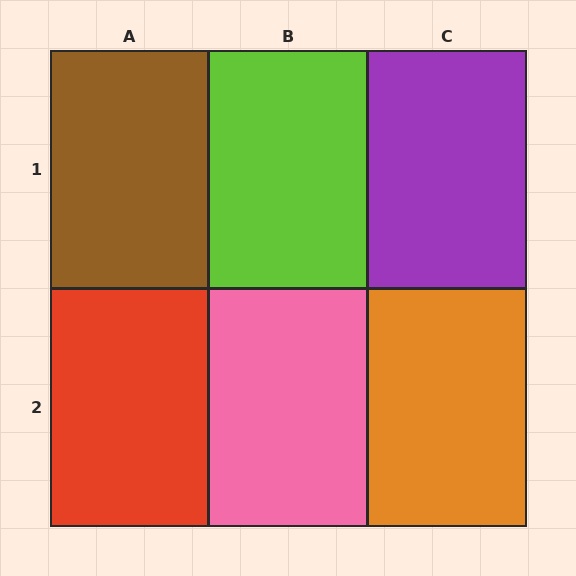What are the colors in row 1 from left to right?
Brown, lime, purple.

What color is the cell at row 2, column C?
Orange.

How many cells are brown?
1 cell is brown.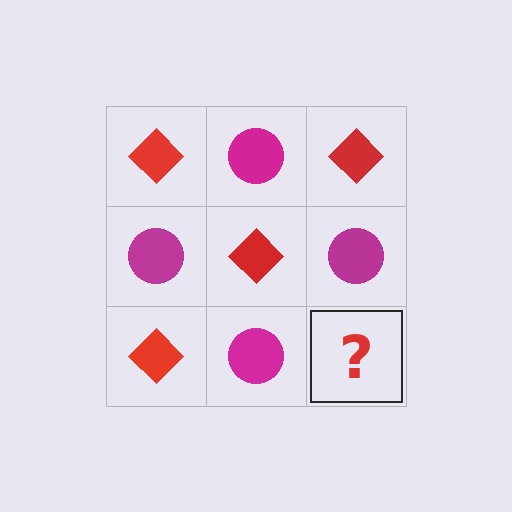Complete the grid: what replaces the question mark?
The question mark should be replaced with a red diamond.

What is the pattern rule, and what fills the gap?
The rule is that it alternates red diamond and magenta circle in a checkerboard pattern. The gap should be filled with a red diamond.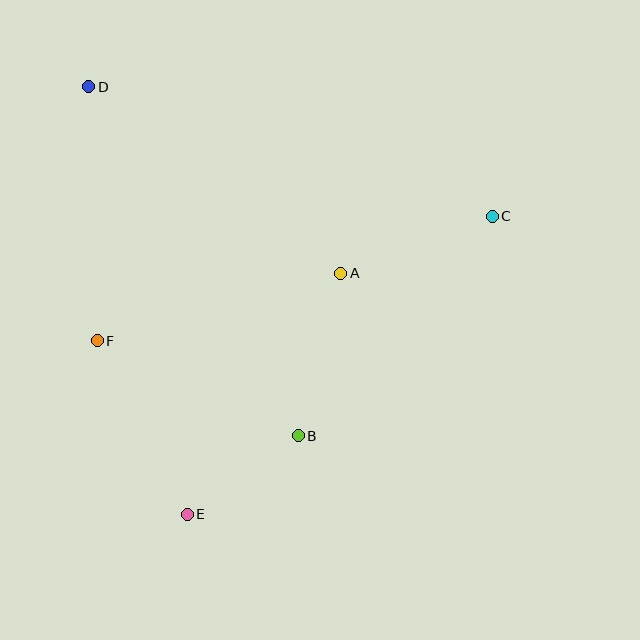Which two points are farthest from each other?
Points D and E are farthest from each other.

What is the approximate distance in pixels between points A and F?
The distance between A and F is approximately 253 pixels.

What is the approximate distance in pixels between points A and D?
The distance between A and D is approximately 314 pixels.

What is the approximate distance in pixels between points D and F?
The distance between D and F is approximately 254 pixels.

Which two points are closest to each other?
Points B and E are closest to each other.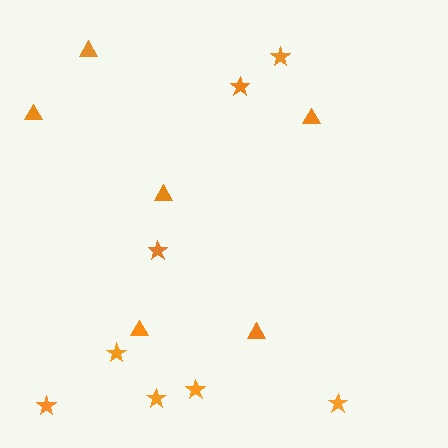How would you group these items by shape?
There are 2 groups: one group of triangles (6) and one group of stars (8).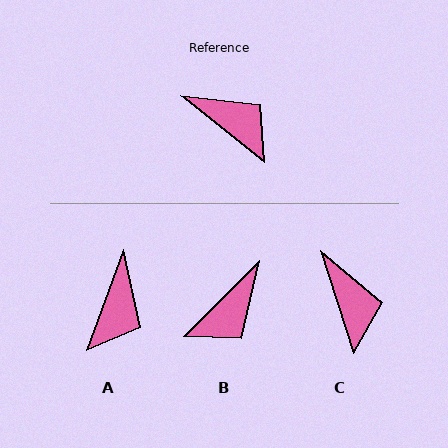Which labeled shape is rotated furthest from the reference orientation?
B, about 96 degrees away.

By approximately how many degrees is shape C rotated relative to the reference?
Approximately 33 degrees clockwise.